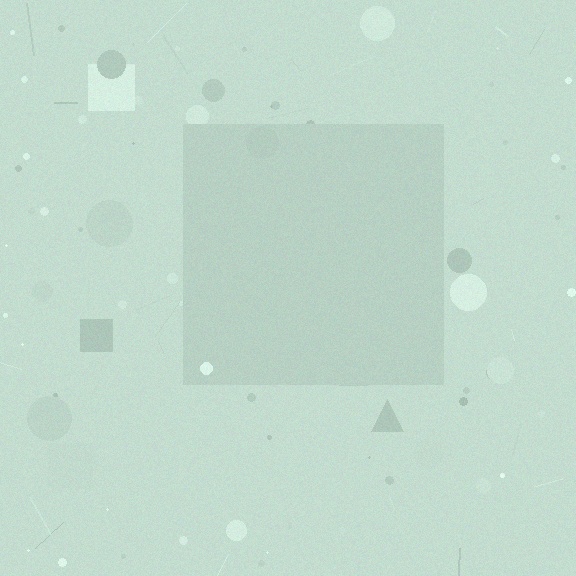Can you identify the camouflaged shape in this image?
The camouflaged shape is a square.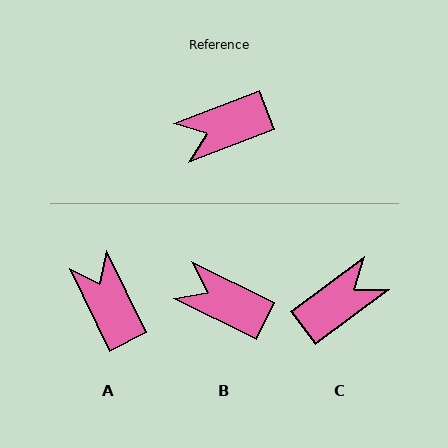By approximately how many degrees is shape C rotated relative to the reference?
Approximately 164 degrees clockwise.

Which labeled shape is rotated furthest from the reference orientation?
C, about 164 degrees away.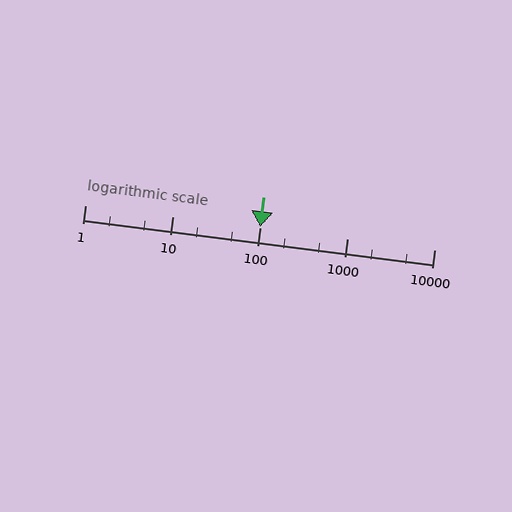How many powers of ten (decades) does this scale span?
The scale spans 4 decades, from 1 to 10000.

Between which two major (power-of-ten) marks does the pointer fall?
The pointer is between 100 and 1000.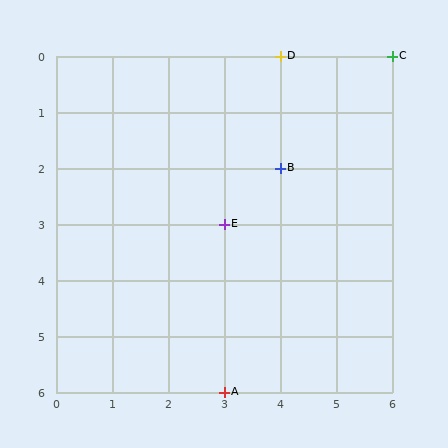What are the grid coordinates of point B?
Point B is at grid coordinates (4, 2).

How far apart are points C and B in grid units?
Points C and B are 2 columns and 2 rows apart (about 2.8 grid units diagonally).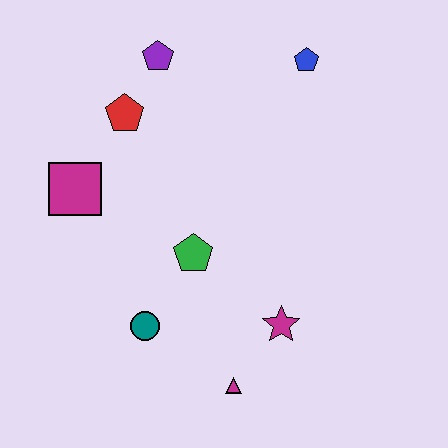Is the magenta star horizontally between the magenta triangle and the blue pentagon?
Yes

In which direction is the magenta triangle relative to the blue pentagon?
The magenta triangle is below the blue pentagon.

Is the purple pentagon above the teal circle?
Yes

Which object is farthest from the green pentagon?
The blue pentagon is farthest from the green pentagon.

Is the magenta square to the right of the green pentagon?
No